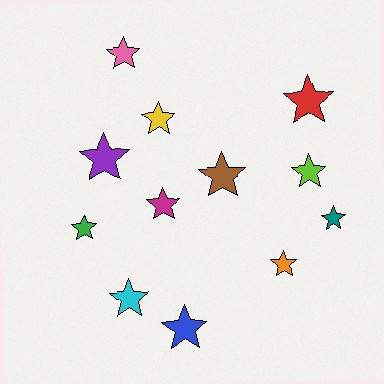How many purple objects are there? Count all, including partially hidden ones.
There is 1 purple object.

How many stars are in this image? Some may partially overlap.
There are 12 stars.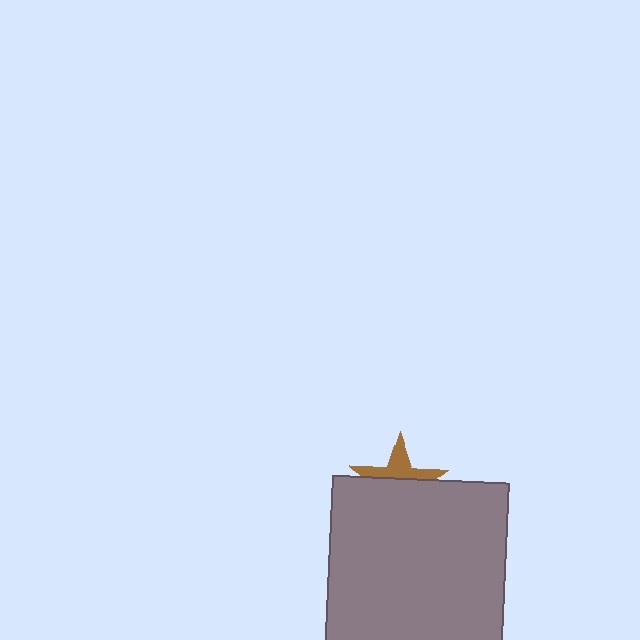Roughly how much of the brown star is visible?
A small part of it is visible (roughly 40%).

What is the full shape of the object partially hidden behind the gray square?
The partially hidden object is a brown star.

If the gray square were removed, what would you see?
You would see the complete brown star.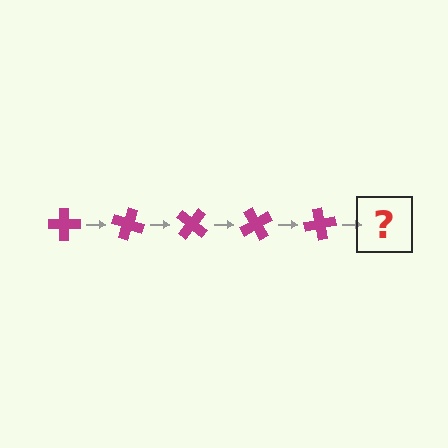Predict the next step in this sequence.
The next step is a magenta cross rotated 100 degrees.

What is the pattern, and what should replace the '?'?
The pattern is that the cross rotates 20 degrees each step. The '?' should be a magenta cross rotated 100 degrees.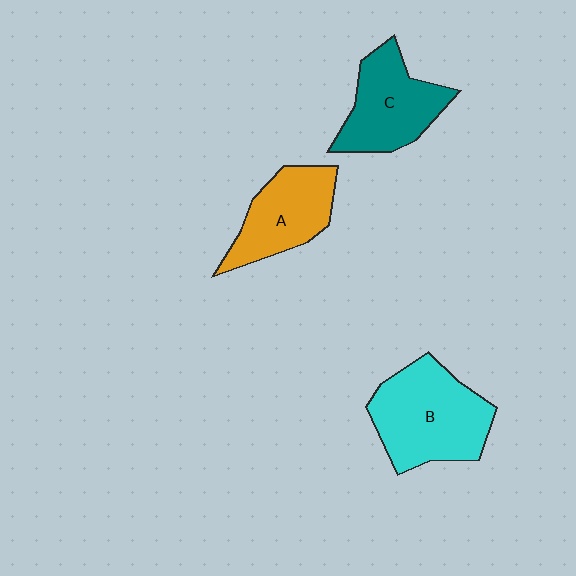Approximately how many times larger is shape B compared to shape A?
Approximately 1.4 times.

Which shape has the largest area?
Shape B (cyan).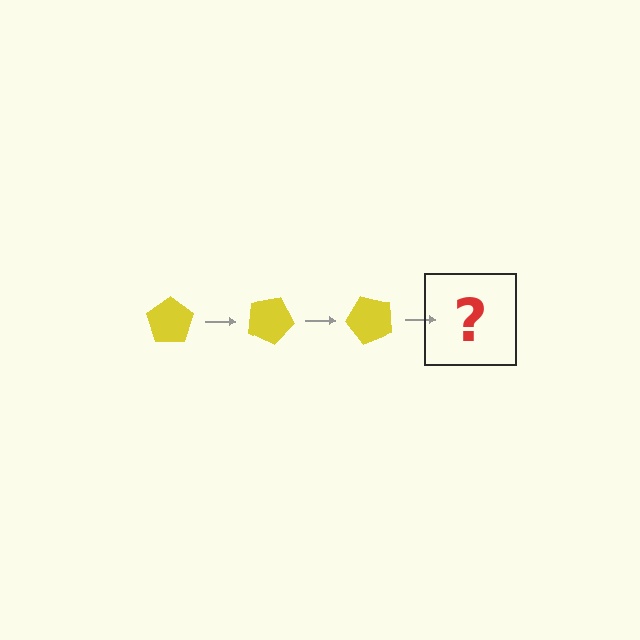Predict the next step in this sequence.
The next step is a yellow pentagon rotated 75 degrees.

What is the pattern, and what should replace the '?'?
The pattern is that the pentagon rotates 25 degrees each step. The '?' should be a yellow pentagon rotated 75 degrees.